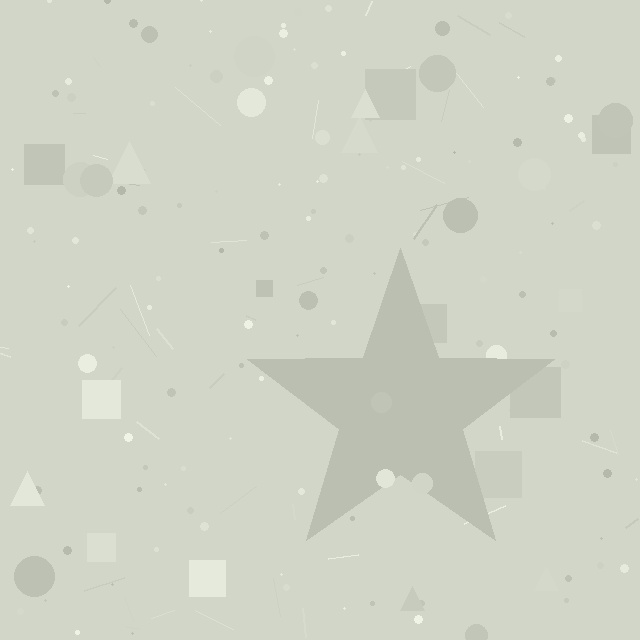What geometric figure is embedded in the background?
A star is embedded in the background.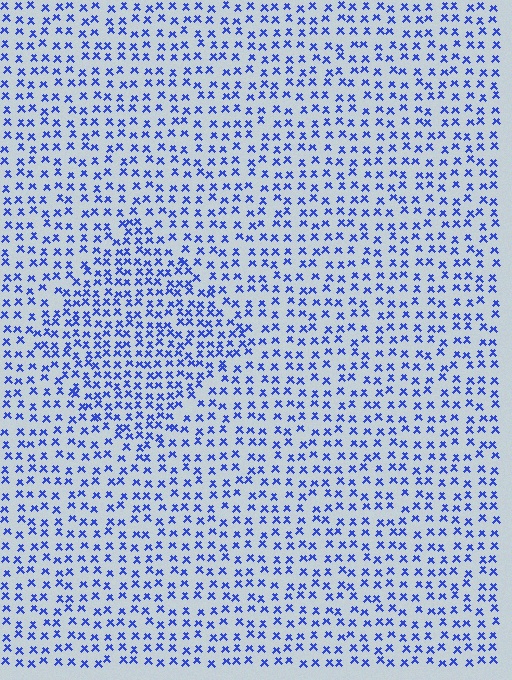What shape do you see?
I see a diamond.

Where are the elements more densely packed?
The elements are more densely packed inside the diamond boundary.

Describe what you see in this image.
The image contains small blue elements arranged at two different densities. A diamond-shaped region is visible where the elements are more densely packed than the surrounding area.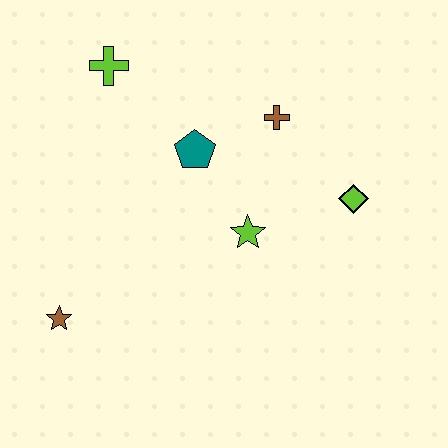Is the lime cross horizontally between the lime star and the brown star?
Yes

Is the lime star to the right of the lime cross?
Yes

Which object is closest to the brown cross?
The teal pentagon is closest to the brown cross.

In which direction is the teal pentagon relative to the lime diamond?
The teal pentagon is to the left of the lime diamond.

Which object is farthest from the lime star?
The lime cross is farthest from the lime star.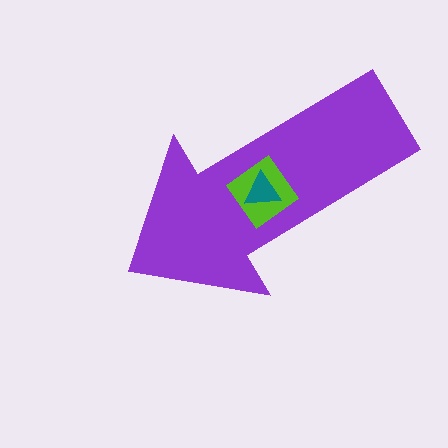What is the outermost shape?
The purple arrow.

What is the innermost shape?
The teal triangle.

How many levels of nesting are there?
3.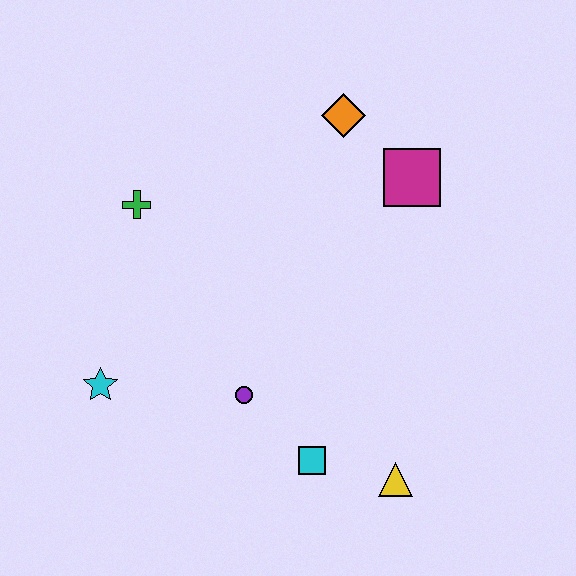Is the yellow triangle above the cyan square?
No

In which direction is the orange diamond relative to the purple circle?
The orange diamond is above the purple circle.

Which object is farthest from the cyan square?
The orange diamond is farthest from the cyan square.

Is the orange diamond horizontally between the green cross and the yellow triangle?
Yes